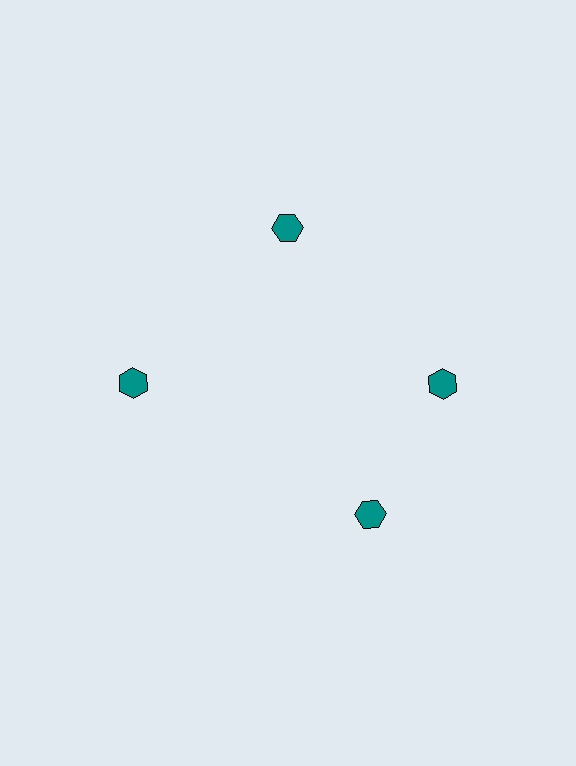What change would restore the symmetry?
The symmetry would be restored by rotating it back into even spacing with its neighbors so that all 4 hexagons sit at equal angles and equal distance from the center.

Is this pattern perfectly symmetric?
No. The 4 teal hexagons are arranged in a ring, but one element near the 6 o'clock position is rotated out of alignment along the ring, breaking the 4-fold rotational symmetry.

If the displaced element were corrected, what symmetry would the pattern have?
It would have 4-fold rotational symmetry — the pattern would map onto itself every 90 degrees.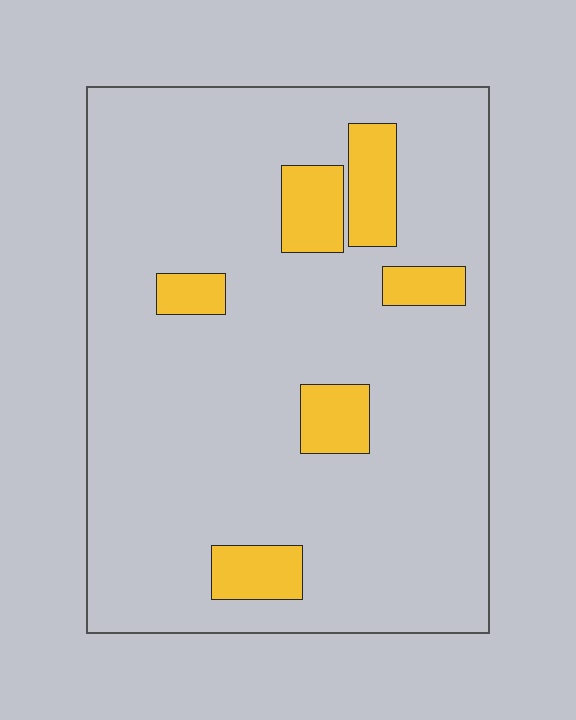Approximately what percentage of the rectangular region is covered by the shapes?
Approximately 15%.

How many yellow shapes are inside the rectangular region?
6.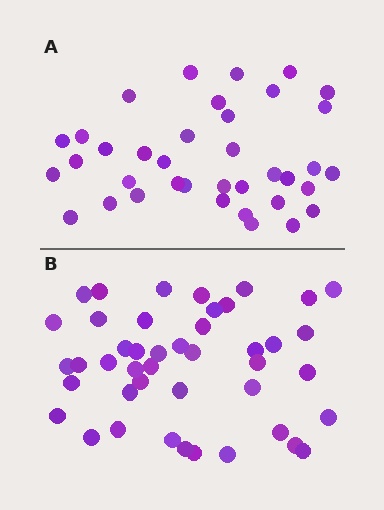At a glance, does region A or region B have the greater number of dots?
Region B (the bottom region) has more dots.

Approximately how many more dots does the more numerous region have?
Region B has roughly 8 or so more dots than region A.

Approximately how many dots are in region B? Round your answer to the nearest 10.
About 40 dots. (The exact count is 44, which rounds to 40.)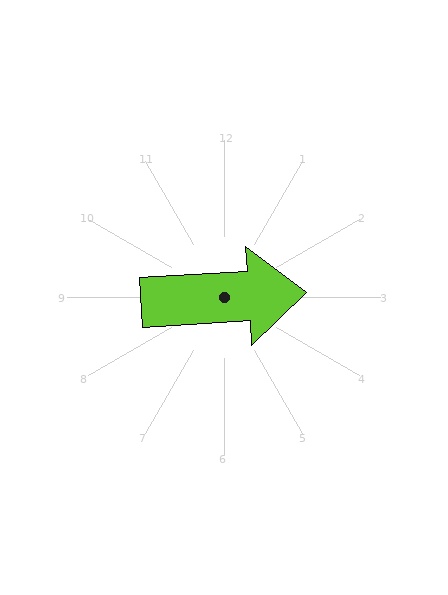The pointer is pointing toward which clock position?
Roughly 3 o'clock.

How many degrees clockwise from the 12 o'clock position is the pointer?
Approximately 87 degrees.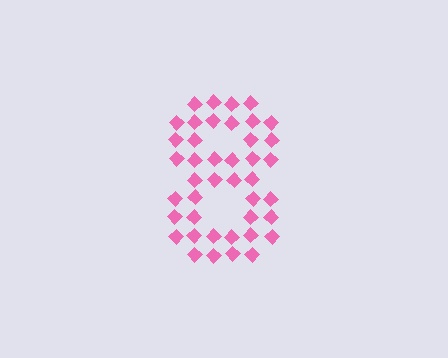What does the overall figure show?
The overall figure shows the digit 8.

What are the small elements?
The small elements are diamonds.